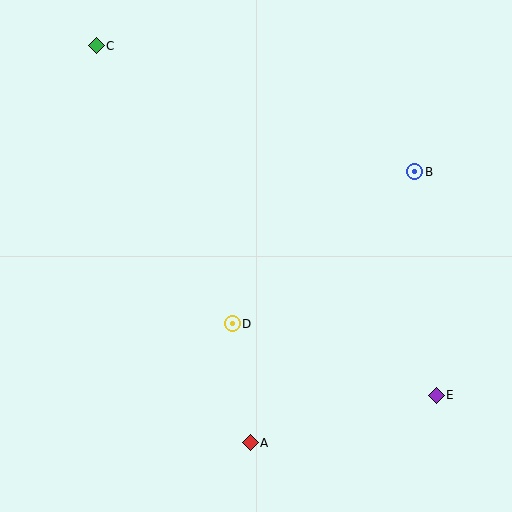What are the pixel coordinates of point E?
Point E is at (436, 395).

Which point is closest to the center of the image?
Point D at (232, 324) is closest to the center.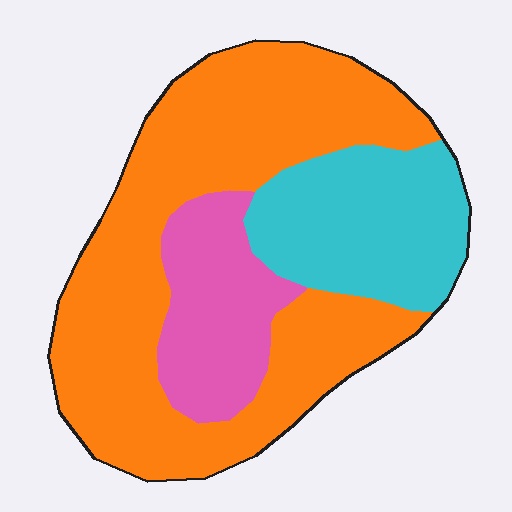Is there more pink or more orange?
Orange.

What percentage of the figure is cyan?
Cyan covers roughly 25% of the figure.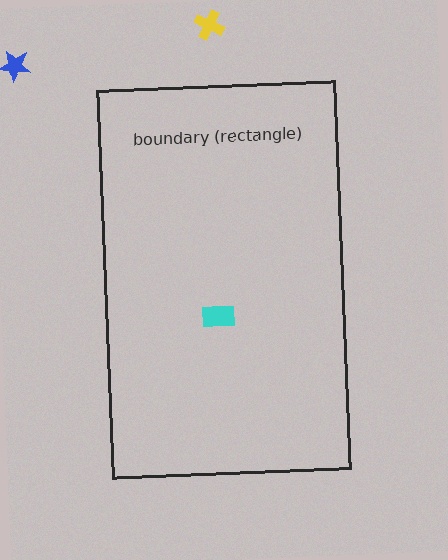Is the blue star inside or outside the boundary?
Outside.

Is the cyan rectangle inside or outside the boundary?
Inside.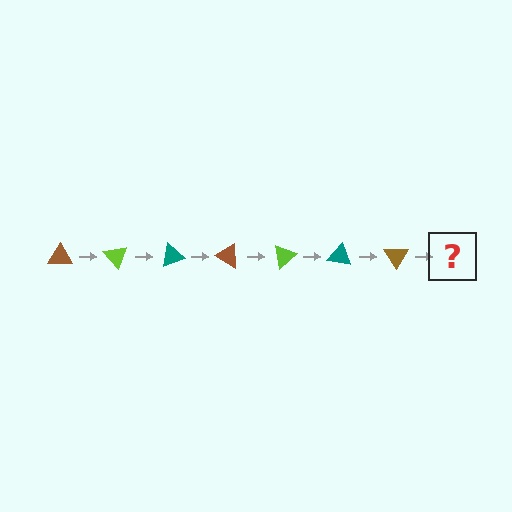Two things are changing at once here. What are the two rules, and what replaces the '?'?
The two rules are that it rotates 50 degrees each step and the color cycles through brown, lime, and teal. The '?' should be a lime triangle, rotated 350 degrees from the start.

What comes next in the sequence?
The next element should be a lime triangle, rotated 350 degrees from the start.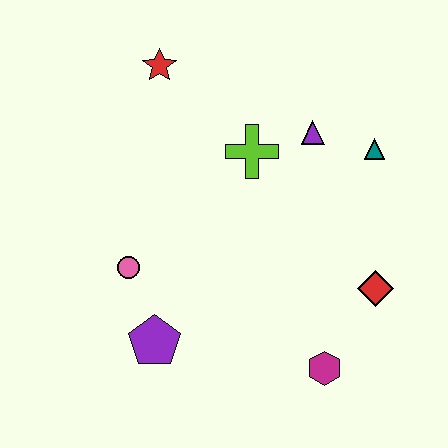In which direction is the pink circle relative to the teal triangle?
The pink circle is to the left of the teal triangle.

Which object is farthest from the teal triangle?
The purple pentagon is farthest from the teal triangle.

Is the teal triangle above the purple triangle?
No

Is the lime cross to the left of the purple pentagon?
No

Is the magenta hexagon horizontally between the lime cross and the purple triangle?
No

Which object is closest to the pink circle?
The purple pentagon is closest to the pink circle.